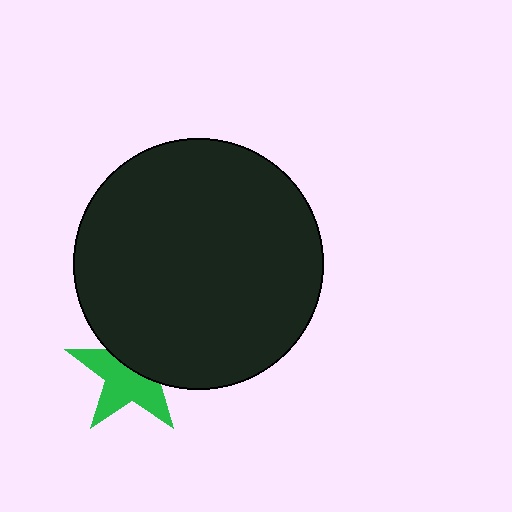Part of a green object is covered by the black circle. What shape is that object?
It is a star.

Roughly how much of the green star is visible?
About half of it is visible (roughly 57%).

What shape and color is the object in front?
The object in front is a black circle.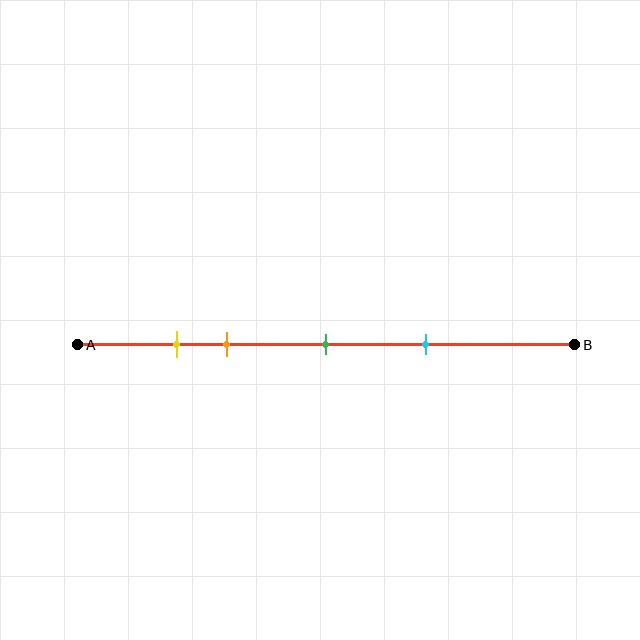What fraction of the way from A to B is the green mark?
The green mark is approximately 50% (0.5) of the way from A to B.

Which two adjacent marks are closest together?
The yellow and orange marks are the closest adjacent pair.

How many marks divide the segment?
There are 4 marks dividing the segment.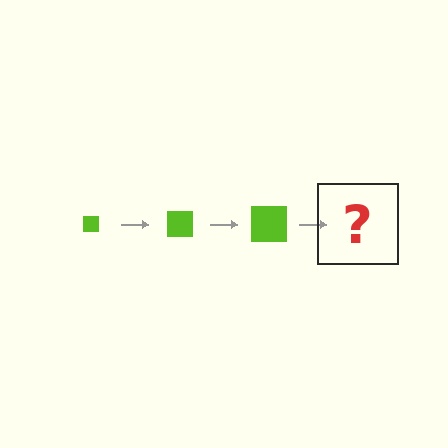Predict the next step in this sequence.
The next step is a lime square, larger than the previous one.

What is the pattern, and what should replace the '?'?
The pattern is that the square gets progressively larger each step. The '?' should be a lime square, larger than the previous one.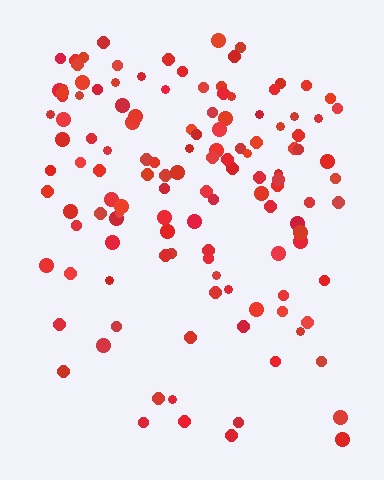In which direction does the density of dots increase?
From bottom to top, with the top side densest.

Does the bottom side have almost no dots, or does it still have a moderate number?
Still a moderate number, just noticeably fewer than the top.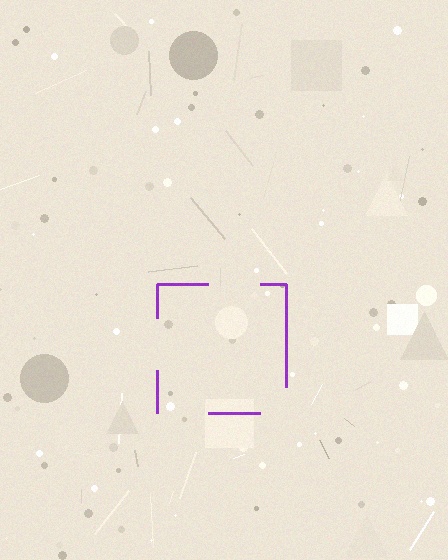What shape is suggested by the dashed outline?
The dashed outline suggests a square.